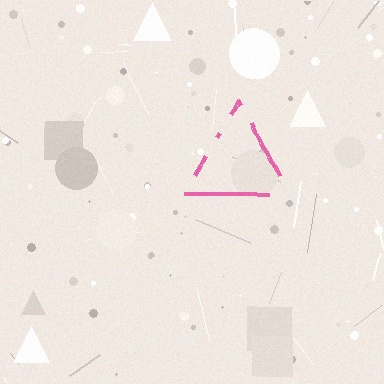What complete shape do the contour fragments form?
The contour fragments form a triangle.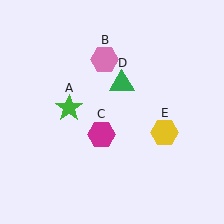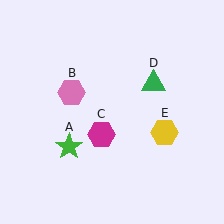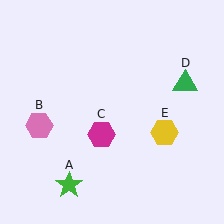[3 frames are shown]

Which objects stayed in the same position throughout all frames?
Magenta hexagon (object C) and yellow hexagon (object E) remained stationary.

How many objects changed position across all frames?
3 objects changed position: green star (object A), pink hexagon (object B), green triangle (object D).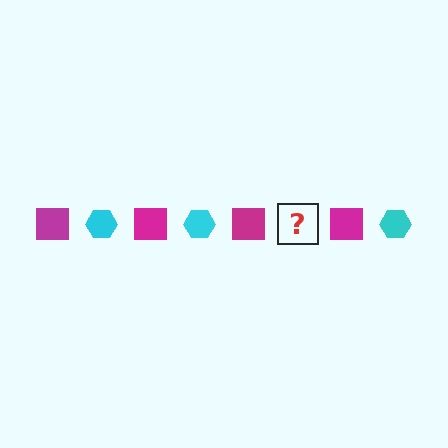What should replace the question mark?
The question mark should be replaced with a cyan hexagon.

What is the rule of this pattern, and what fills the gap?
The rule is that the pattern alternates between magenta square and cyan hexagon. The gap should be filled with a cyan hexagon.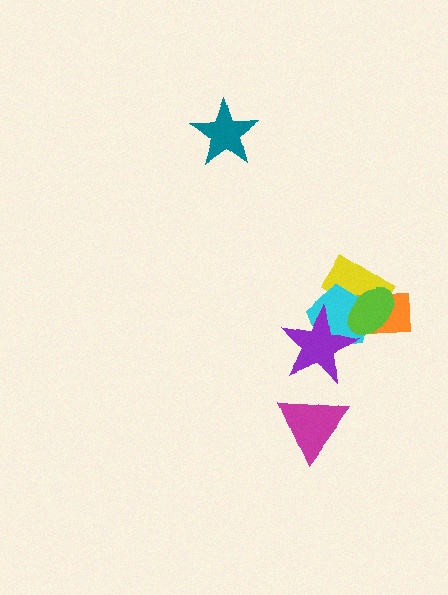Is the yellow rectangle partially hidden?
Yes, it is partially covered by another shape.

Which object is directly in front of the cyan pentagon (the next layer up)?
The lime ellipse is directly in front of the cyan pentagon.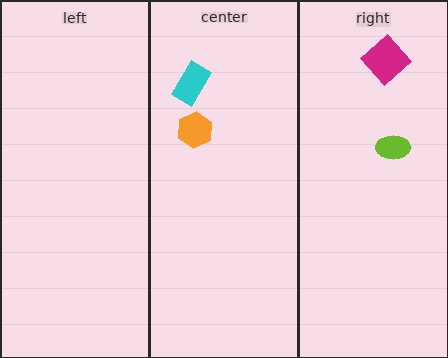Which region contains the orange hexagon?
The center region.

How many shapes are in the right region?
2.